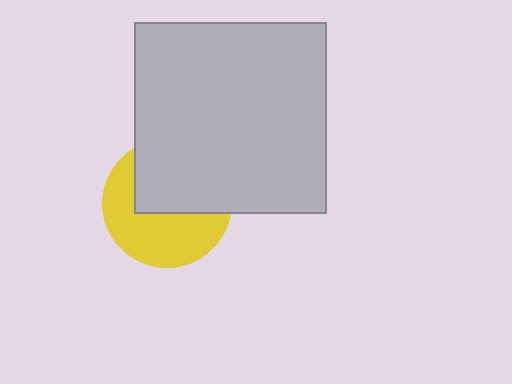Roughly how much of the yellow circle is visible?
About half of it is visible (roughly 52%).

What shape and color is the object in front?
The object in front is a light gray square.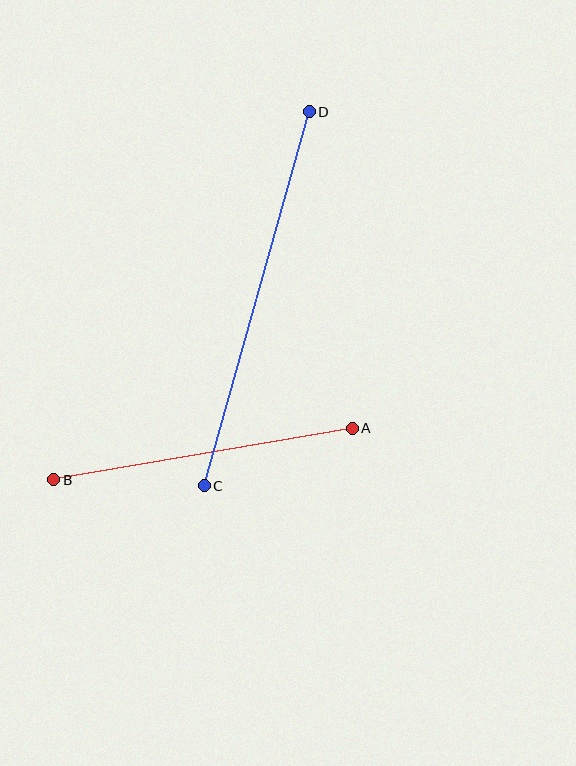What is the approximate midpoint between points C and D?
The midpoint is at approximately (257, 299) pixels.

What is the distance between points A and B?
The distance is approximately 303 pixels.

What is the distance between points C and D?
The distance is approximately 389 pixels.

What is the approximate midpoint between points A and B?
The midpoint is at approximately (203, 454) pixels.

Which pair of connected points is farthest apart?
Points C and D are farthest apart.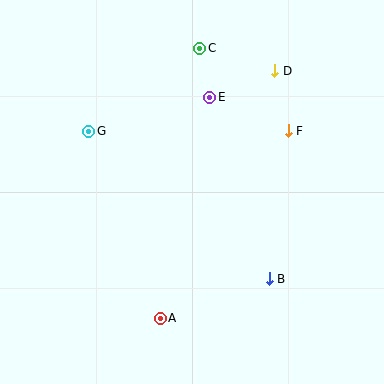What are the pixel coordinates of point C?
Point C is at (200, 48).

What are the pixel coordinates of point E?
Point E is at (210, 97).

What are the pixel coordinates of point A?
Point A is at (160, 318).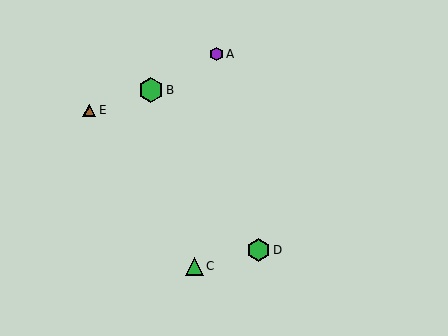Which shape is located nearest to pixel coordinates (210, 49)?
The purple hexagon (labeled A) at (217, 54) is nearest to that location.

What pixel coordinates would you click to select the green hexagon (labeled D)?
Click at (259, 250) to select the green hexagon D.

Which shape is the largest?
The green hexagon (labeled B) is the largest.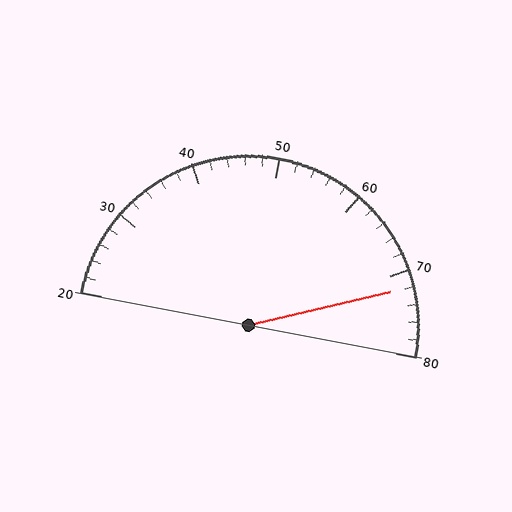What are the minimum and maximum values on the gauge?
The gauge ranges from 20 to 80.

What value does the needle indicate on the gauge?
The needle indicates approximately 72.